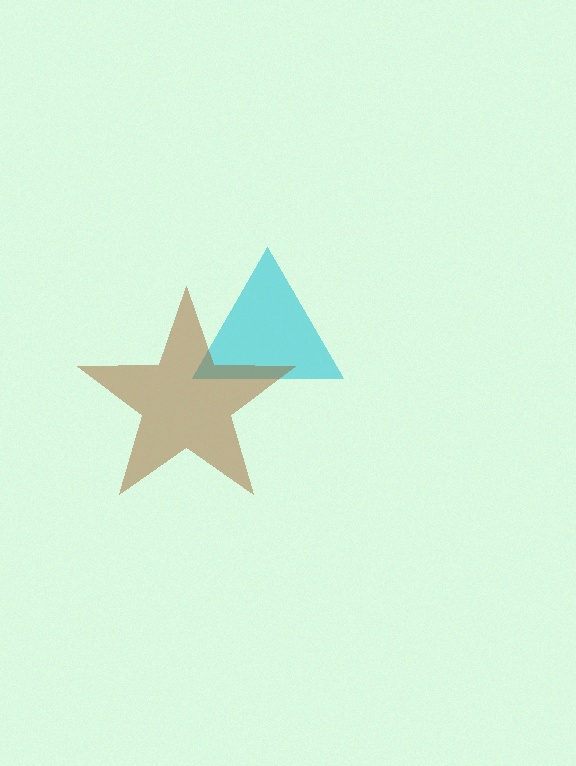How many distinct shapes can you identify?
There are 2 distinct shapes: a cyan triangle, a brown star.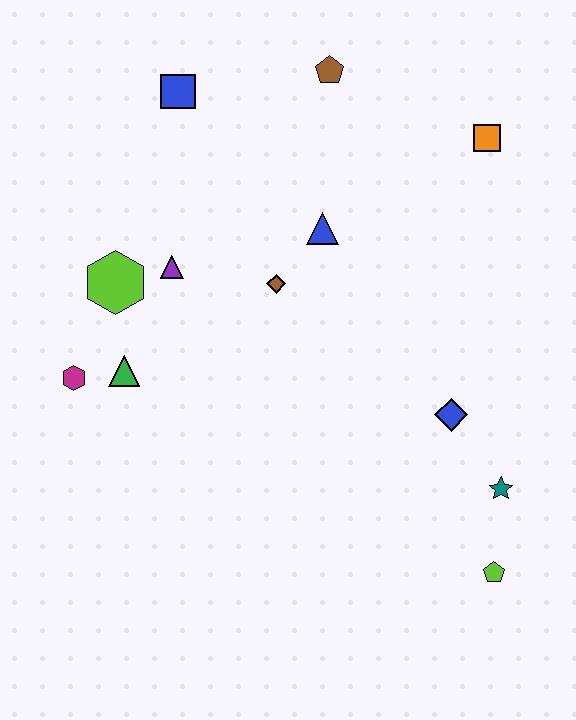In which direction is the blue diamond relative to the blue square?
The blue diamond is below the blue square.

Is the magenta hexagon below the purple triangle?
Yes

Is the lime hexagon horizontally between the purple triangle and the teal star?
No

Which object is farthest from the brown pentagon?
The lime pentagon is farthest from the brown pentagon.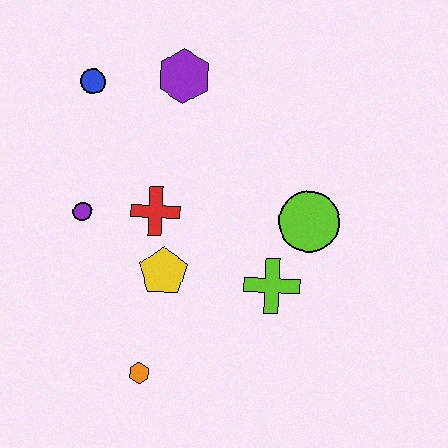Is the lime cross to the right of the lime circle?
No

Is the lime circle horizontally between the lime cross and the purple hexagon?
No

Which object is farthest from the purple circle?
The lime circle is farthest from the purple circle.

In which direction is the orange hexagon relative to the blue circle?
The orange hexagon is below the blue circle.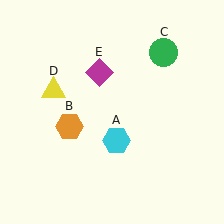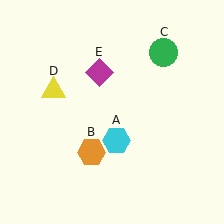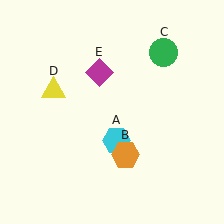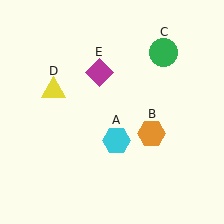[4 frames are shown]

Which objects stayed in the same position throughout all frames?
Cyan hexagon (object A) and green circle (object C) and yellow triangle (object D) and magenta diamond (object E) remained stationary.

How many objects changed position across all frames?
1 object changed position: orange hexagon (object B).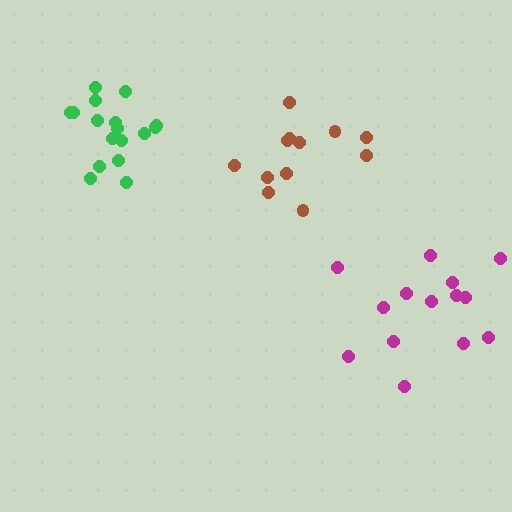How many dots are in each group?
Group 1: 18 dots, Group 2: 14 dots, Group 3: 12 dots (44 total).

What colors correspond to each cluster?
The clusters are colored: green, magenta, brown.